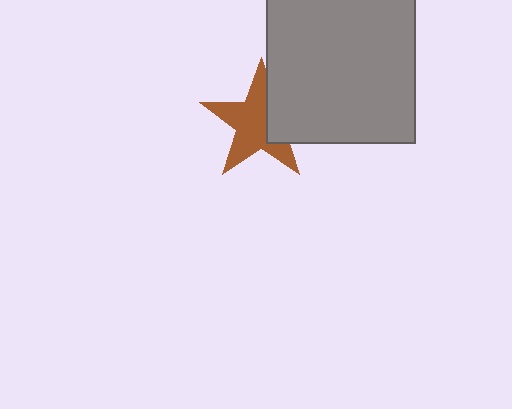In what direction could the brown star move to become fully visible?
The brown star could move left. That would shift it out from behind the gray square entirely.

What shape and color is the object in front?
The object in front is a gray square.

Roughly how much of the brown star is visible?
Most of it is visible (roughly 68%).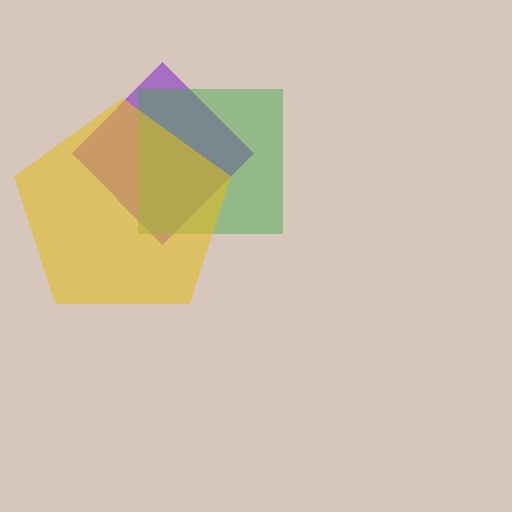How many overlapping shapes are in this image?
There are 3 overlapping shapes in the image.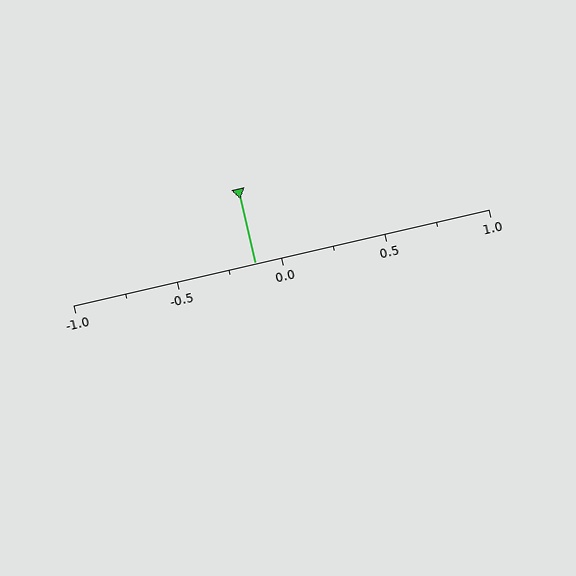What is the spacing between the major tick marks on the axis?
The major ticks are spaced 0.5 apart.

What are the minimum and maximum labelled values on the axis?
The axis runs from -1.0 to 1.0.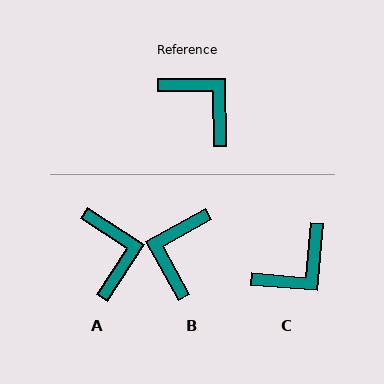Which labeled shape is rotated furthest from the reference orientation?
B, about 118 degrees away.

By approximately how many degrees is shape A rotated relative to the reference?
Approximately 34 degrees clockwise.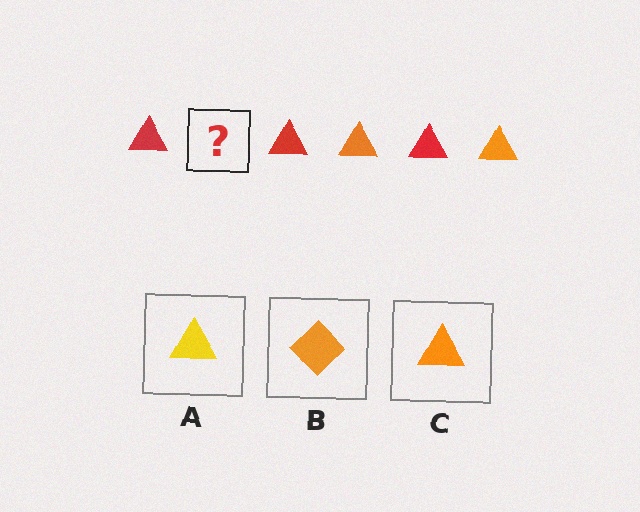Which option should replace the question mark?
Option C.